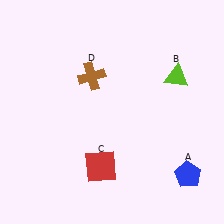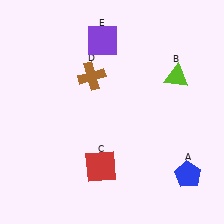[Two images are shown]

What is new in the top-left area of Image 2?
A purple square (E) was added in the top-left area of Image 2.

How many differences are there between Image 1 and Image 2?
There is 1 difference between the two images.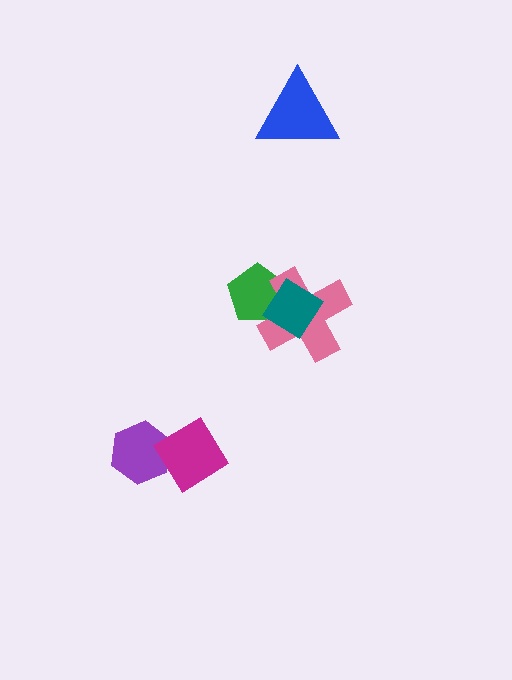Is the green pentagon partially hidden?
Yes, it is partially covered by another shape.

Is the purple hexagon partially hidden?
Yes, it is partially covered by another shape.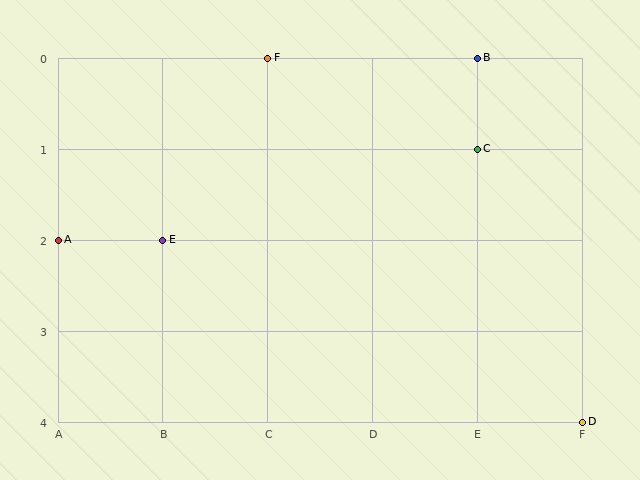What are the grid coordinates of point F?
Point F is at grid coordinates (C, 0).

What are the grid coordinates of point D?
Point D is at grid coordinates (F, 4).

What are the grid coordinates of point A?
Point A is at grid coordinates (A, 2).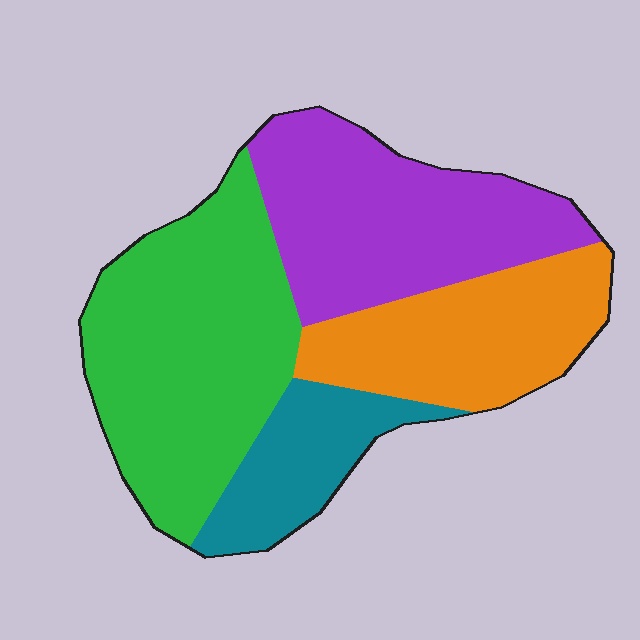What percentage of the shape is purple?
Purple takes up about one quarter (1/4) of the shape.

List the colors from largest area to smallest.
From largest to smallest: green, purple, orange, teal.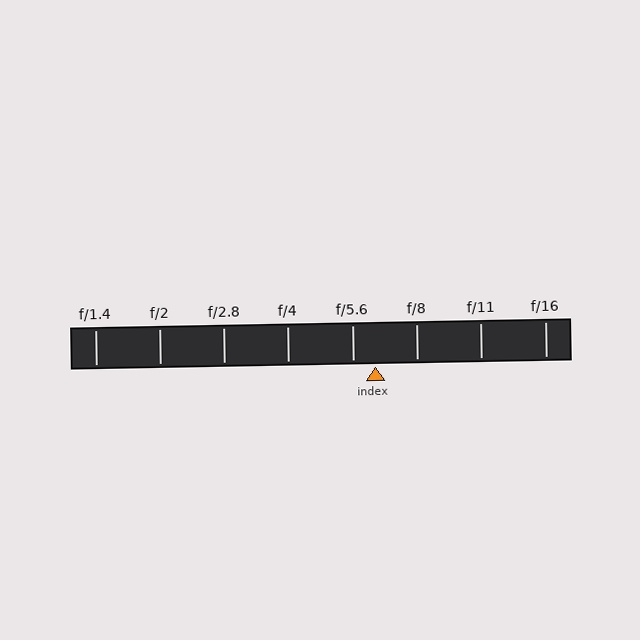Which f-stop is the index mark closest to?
The index mark is closest to f/5.6.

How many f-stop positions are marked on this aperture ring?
There are 8 f-stop positions marked.